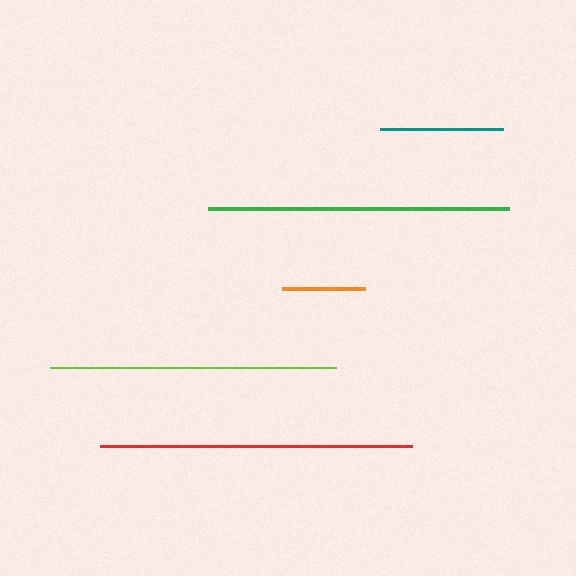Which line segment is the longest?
The red line is the longest at approximately 313 pixels.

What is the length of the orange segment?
The orange segment is approximately 83 pixels long.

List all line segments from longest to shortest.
From longest to shortest: red, green, lime, teal, orange.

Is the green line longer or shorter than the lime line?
The green line is longer than the lime line.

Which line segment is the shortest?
The orange line is the shortest at approximately 83 pixels.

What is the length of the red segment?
The red segment is approximately 313 pixels long.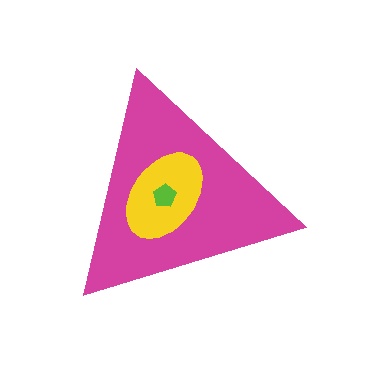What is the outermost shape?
The magenta triangle.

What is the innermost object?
The lime pentagon.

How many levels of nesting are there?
3.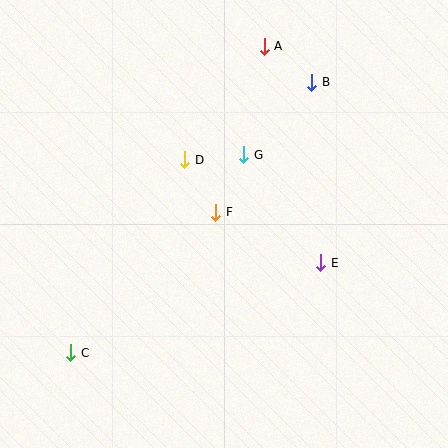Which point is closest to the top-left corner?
Point D is closest to the top-left corner.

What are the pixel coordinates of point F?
Point F is at (216, 212).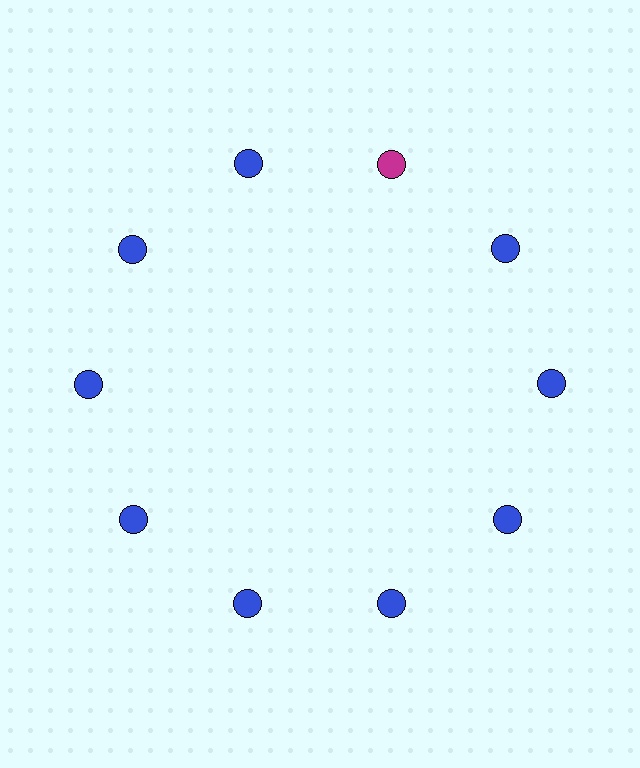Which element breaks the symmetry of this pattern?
The magenta circle at roughly the 1 o'clock position breaks the symmetry. All other shapes are blue circles.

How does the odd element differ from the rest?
It has a different color: magenta instead of blue.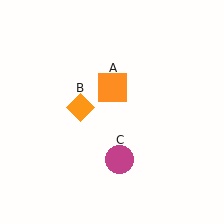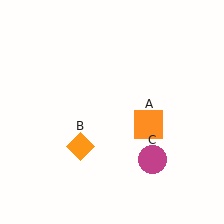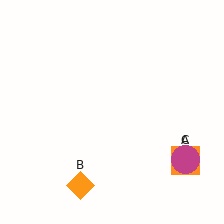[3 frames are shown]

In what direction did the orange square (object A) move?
The orange square (object A) moved down and to the right.